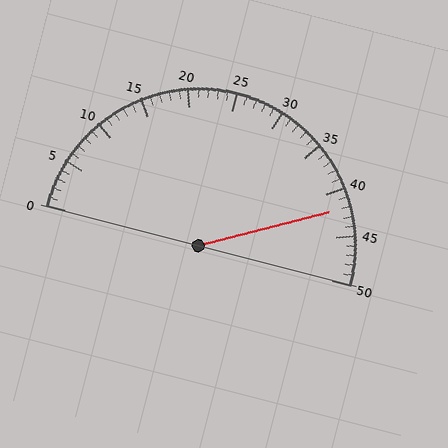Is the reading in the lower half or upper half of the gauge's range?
The reading is in the upper half of the range (0 to 50).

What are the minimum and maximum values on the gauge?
The gauge ranges from 0 to 50.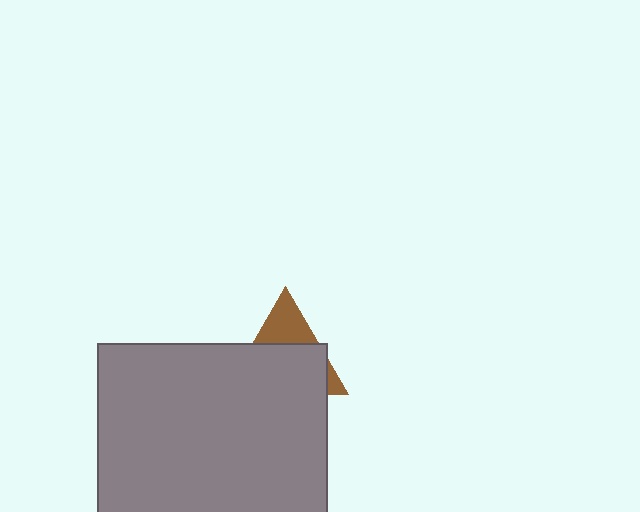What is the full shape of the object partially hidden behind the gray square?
The partially hidden object is a brown triangle.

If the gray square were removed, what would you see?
You would see the complete brown triangle.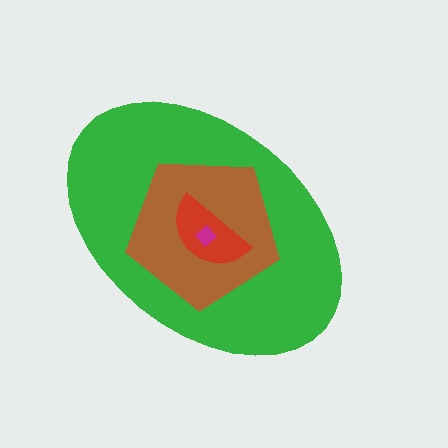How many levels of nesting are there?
4.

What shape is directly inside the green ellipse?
The brown pentagon.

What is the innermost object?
The magenta diamond.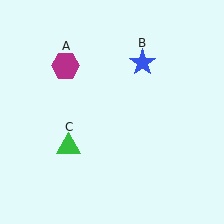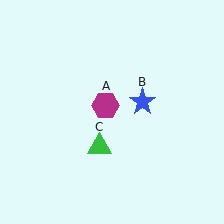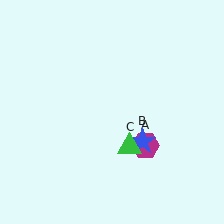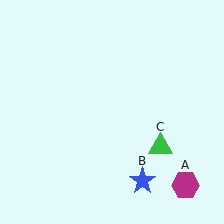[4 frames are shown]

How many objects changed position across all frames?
3 objects changed position: magenta hexagon (object A), blue star (object B), green triangle (object C).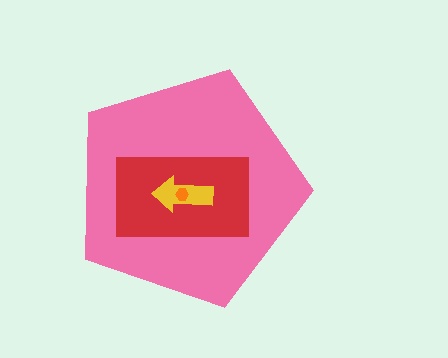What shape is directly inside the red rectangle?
The yellow arrow.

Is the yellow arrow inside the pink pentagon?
Yes.